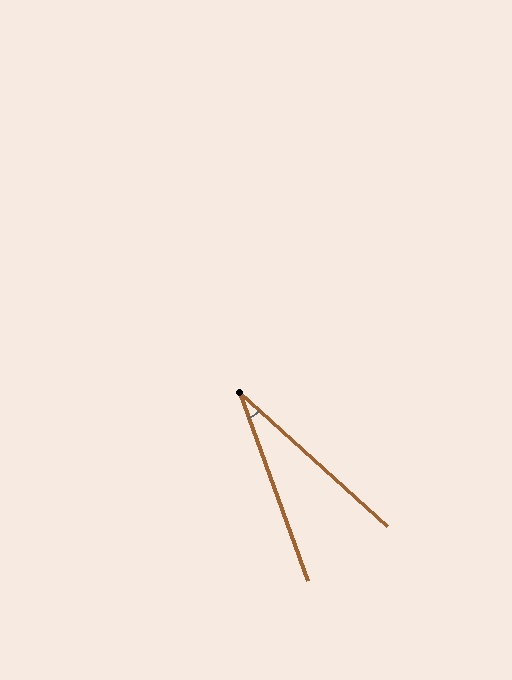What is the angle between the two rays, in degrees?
Approximately 28 degrees.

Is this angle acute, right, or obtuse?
It is acute.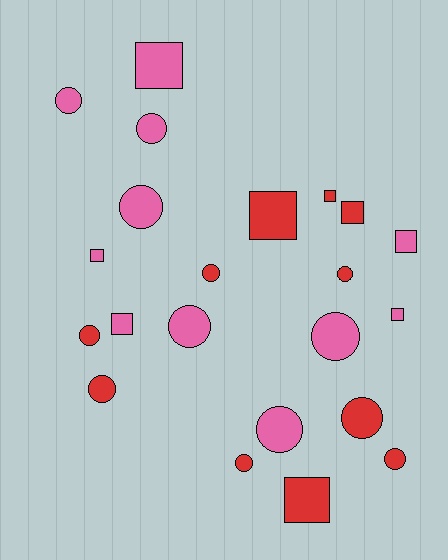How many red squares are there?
There are 4 red squares.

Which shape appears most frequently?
Circle, with 13 objects.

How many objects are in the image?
There are 22 objects.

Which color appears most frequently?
Red, with 11 objects.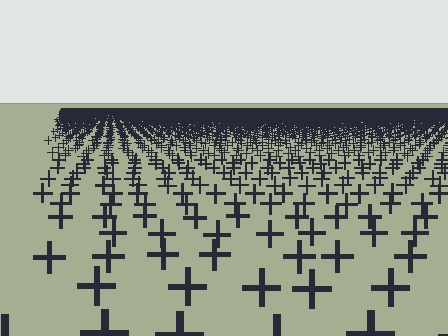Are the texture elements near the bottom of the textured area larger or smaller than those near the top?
Larger. Near the bottom, elements are closer to the viewer and appear at a bigger on-screen size.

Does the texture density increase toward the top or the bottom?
Density increases toward the top.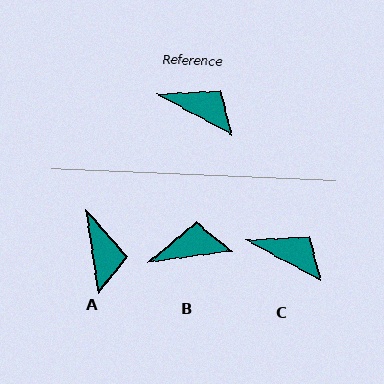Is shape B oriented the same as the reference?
No, it is off by about 37 degrees.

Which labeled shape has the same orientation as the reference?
C.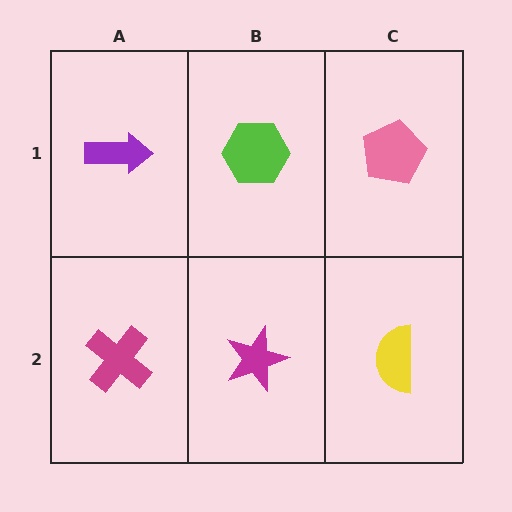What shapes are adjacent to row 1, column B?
A magenta star (row 2, column B), a purple arrow (row 1, column A), a pink pentagon (row 1, column C).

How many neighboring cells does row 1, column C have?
2.